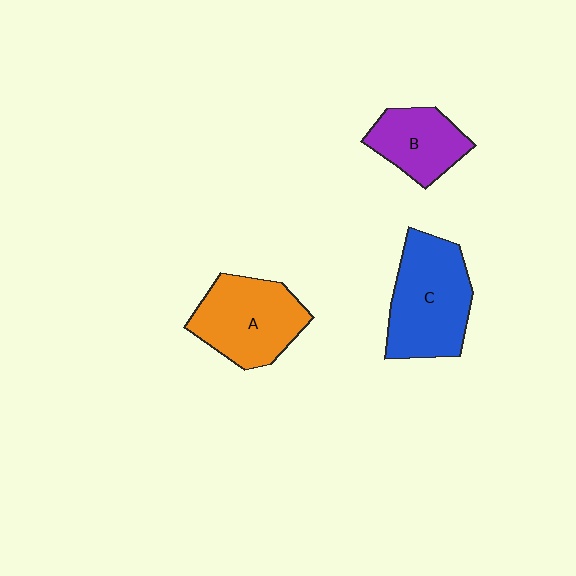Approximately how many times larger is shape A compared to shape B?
Approximately 1.4 times.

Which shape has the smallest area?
Shape B (purple).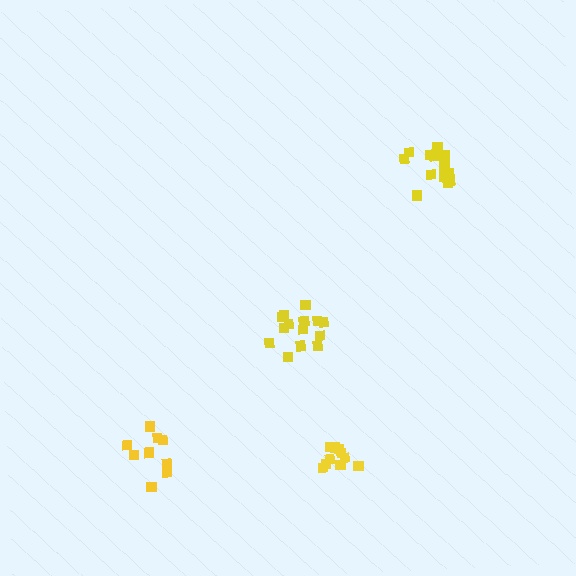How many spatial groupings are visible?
There are 4 spatial groupings.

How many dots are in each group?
Group 1: 14 dots, Group 2: 10 dots, Group 3: 9 dots, Group 4: 14 dots (47 total).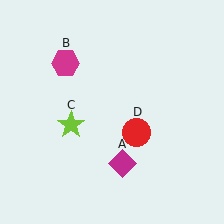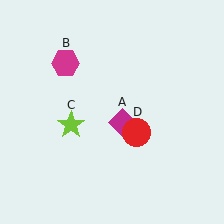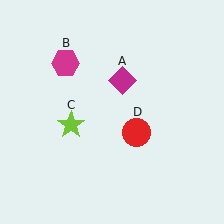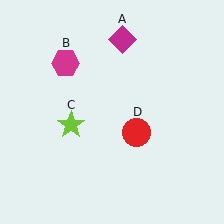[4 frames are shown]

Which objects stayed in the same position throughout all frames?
Magenta hexagon (object B) and lime star (object C) and red circle (object D) remained stationary.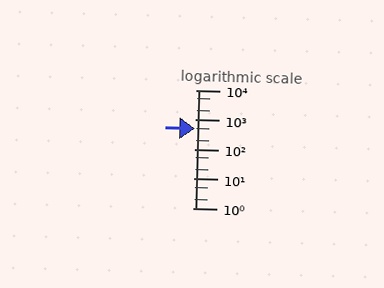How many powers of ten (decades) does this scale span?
The scale spans 4 decades, from 1 to 10000.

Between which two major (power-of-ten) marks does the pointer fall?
The pointer is between 100 and 1000.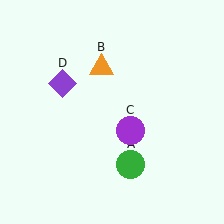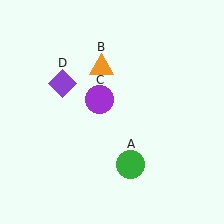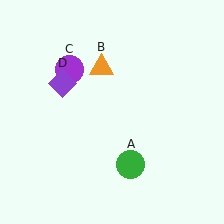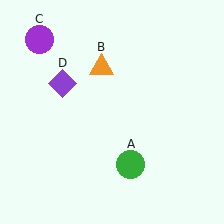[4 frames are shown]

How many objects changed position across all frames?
1 object changed position: purple circle (object C).